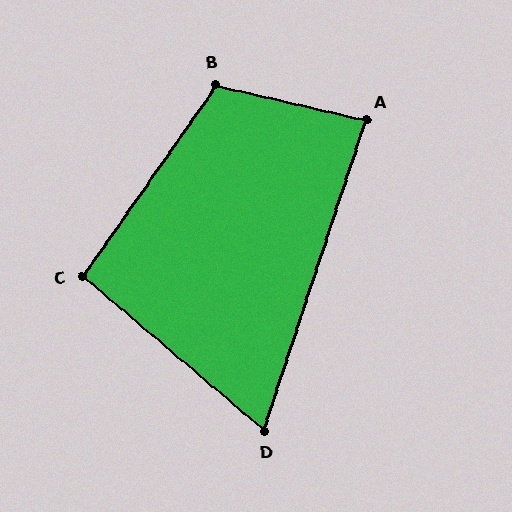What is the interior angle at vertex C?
Approximately 95 degrees (obtuse).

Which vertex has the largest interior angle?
B, at approximately 112 degrees.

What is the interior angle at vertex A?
Approximately 85 degrees (acute).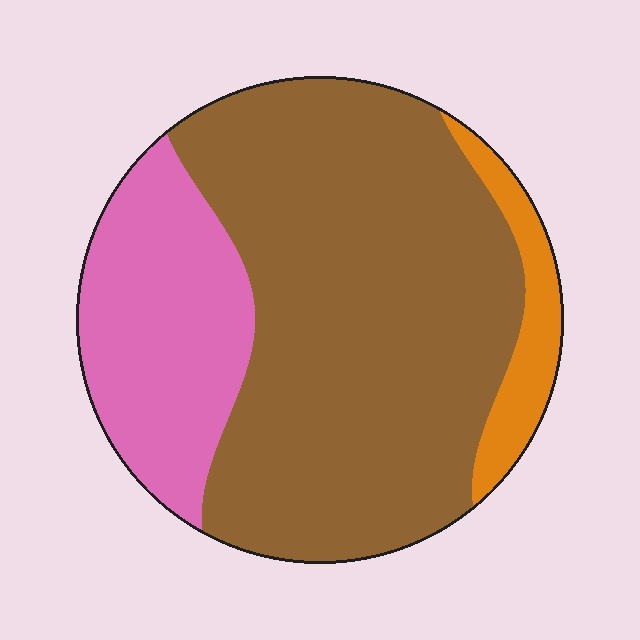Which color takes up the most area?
Brown, at roughly 65%.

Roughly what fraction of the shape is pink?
Pink takes up about one quarter (1/4) of the shape.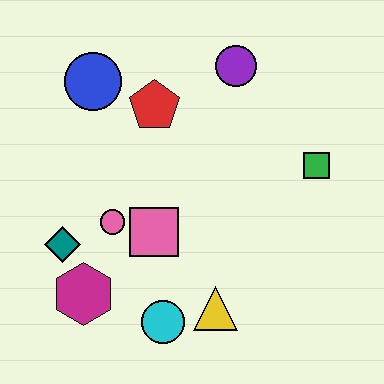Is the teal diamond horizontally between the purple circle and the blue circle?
No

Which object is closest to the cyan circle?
The yellow triangle is closest to the cyan circle.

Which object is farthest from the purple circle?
The magenta hexagon is farthest from the purple circle.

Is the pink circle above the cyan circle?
Yes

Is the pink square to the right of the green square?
No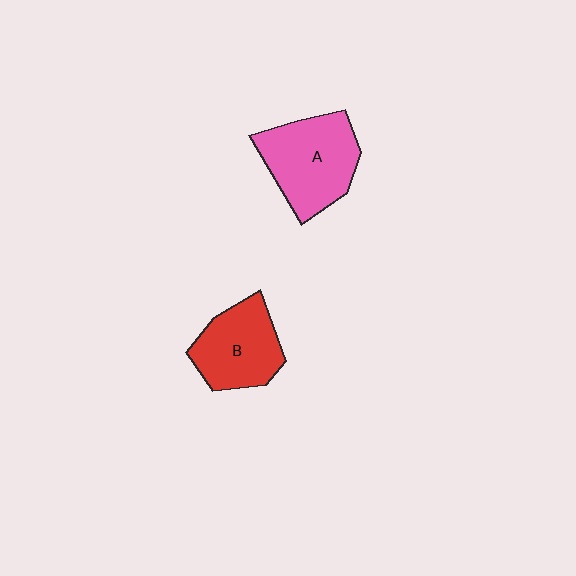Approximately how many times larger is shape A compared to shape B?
Approximately 1.2 times.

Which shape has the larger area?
Shape A (pink).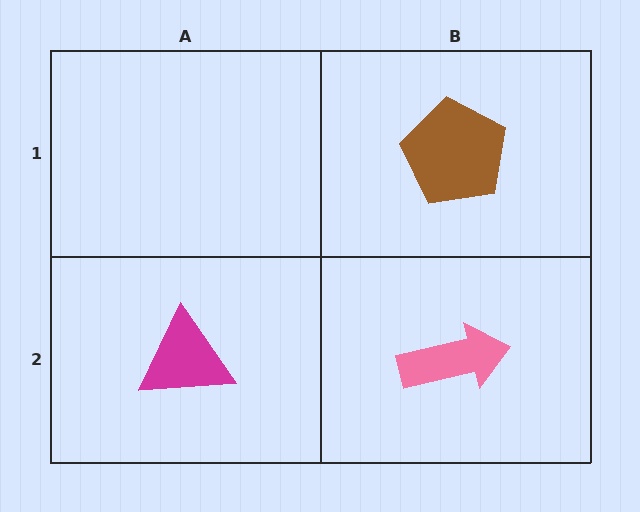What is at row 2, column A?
A magenta triangle.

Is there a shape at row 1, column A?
No, that cell is empty.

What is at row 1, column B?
A brown pentagon.